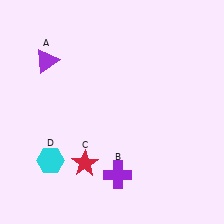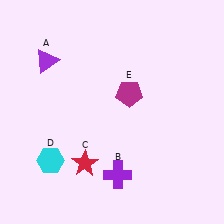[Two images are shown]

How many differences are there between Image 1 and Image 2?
There is 1 difference between the two images.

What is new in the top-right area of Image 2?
A magenta pentagon (E) was added in the top-right area of Image 2.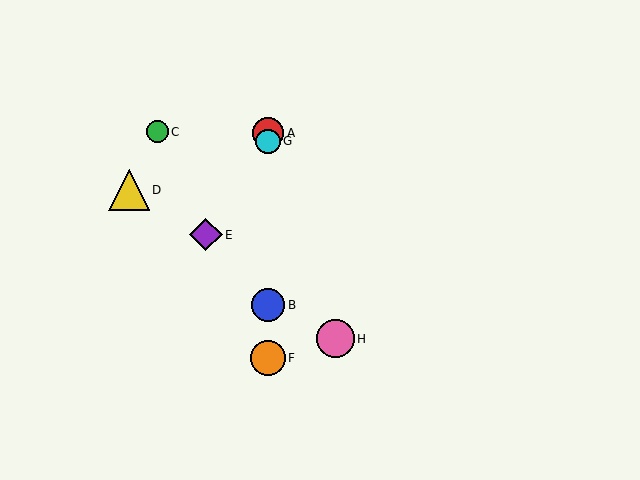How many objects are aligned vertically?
4 objects (A, B, F, G) are aligned vertically.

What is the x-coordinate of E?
Object E is at x≈206.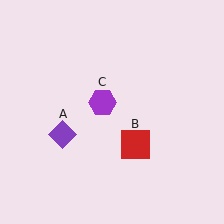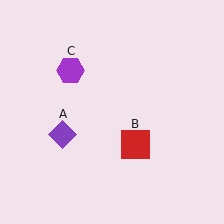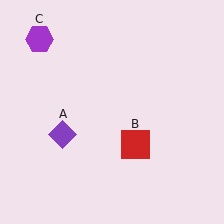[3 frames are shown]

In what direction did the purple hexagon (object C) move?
The purple hexagon (object C) moved up and to the left.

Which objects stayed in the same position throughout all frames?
Purple diamond (object A) and red square (object B) remained stationary.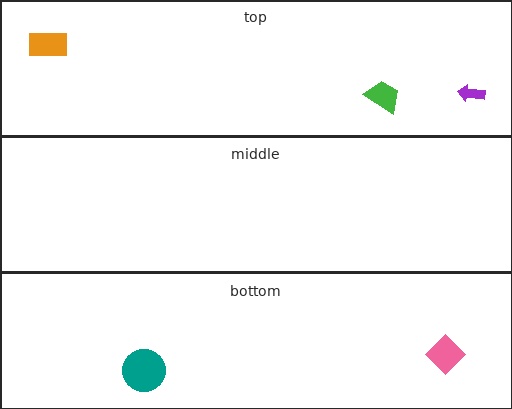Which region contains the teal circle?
The bottom region.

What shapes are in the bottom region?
The teal circle, the pink diamond.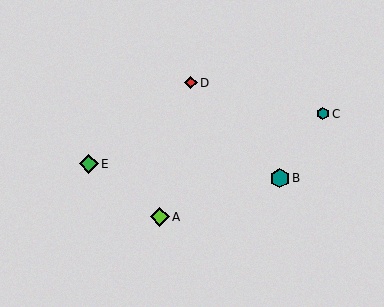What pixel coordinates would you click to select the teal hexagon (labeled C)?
Click at (323, 114) to select the teal hexagon C.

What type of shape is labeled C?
Shape C is a teal hexagon.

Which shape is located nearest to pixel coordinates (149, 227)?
The lime diamond (labeled A) at (160, 217) is nearest to that location.